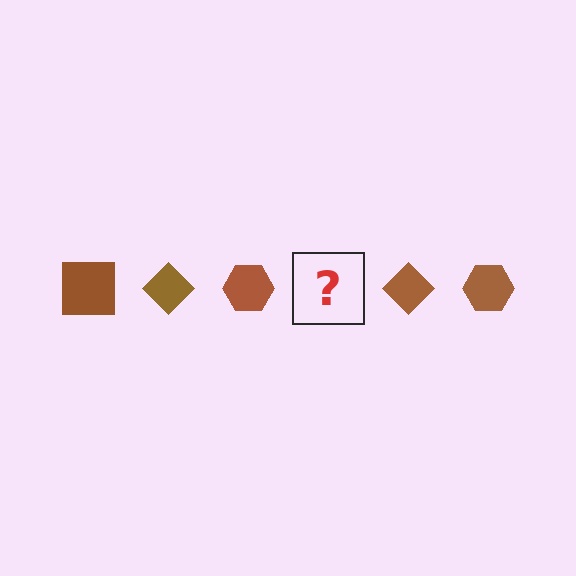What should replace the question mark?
The question mark should be replaced with a brown square.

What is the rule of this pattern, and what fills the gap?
The rule is that the pattern cycles through square, diamond, hexagon shapes in brown. The gap should be filled with a brown square.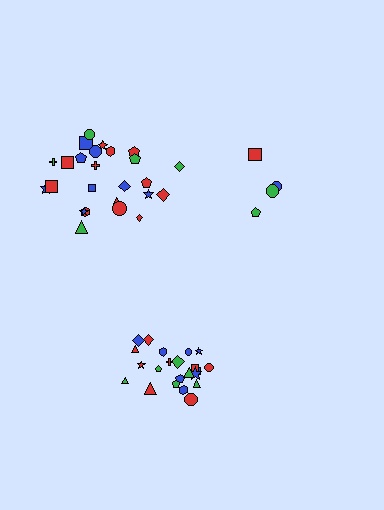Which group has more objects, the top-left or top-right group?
The top-left group.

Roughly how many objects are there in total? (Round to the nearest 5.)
Roughly 50 objects in total.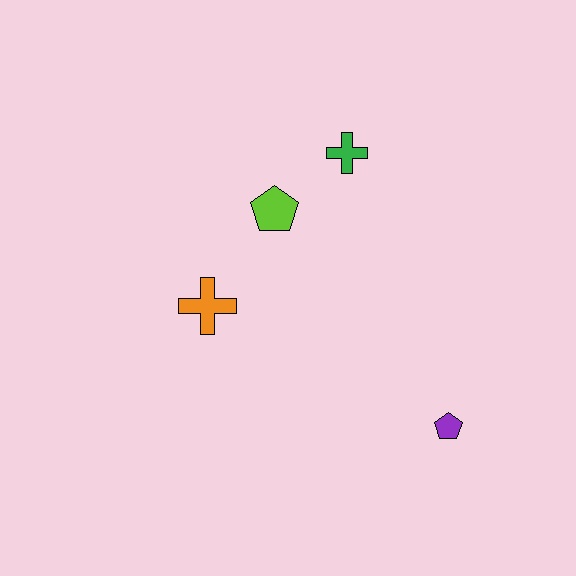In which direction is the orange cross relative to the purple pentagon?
The orange cross is to the left of the purple pentagon.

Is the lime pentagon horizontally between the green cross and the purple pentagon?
No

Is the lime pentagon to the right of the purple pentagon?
No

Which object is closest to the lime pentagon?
The green cross is closest to the lime pentagon.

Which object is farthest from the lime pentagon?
The purple pentagon is farthest from the lime pentagon.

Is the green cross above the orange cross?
Yes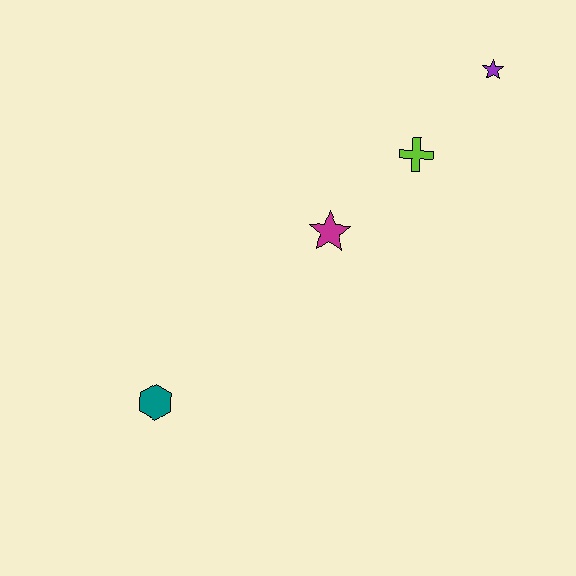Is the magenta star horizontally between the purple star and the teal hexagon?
Yes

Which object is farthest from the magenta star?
The teal hexagon is farthest from the magenta star.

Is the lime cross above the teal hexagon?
Yes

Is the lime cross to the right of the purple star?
No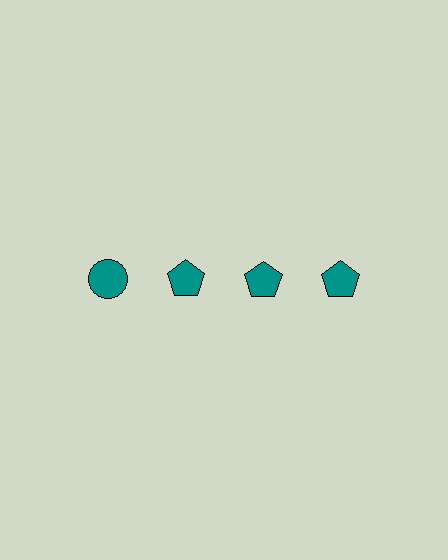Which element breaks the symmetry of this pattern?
The teal circle in the top row, leftmost column breaks the symmetry. All other shapes are teal pentagons.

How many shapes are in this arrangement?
There are 4 shapes arranged in a grid pattern.